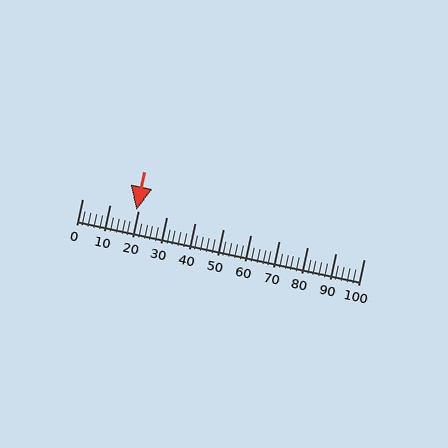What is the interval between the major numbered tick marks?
The major tick marks are spaced 10 units apart.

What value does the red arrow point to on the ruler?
The red arrow points to approximately 19.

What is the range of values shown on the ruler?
The ruler shows values from 0 to 100.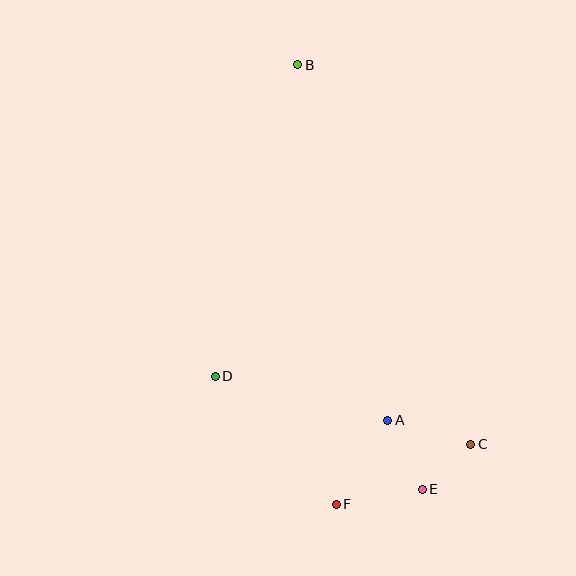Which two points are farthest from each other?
Points B and E are farthest from each other.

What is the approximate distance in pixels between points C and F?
The distance between C and F is approximately 147 pixels.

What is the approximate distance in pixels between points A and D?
The distance between A and D is approximately 178 pixels.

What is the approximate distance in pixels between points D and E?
The distance between D and E is approximately 236 pixels.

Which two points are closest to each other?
Points C and E are closest to each other.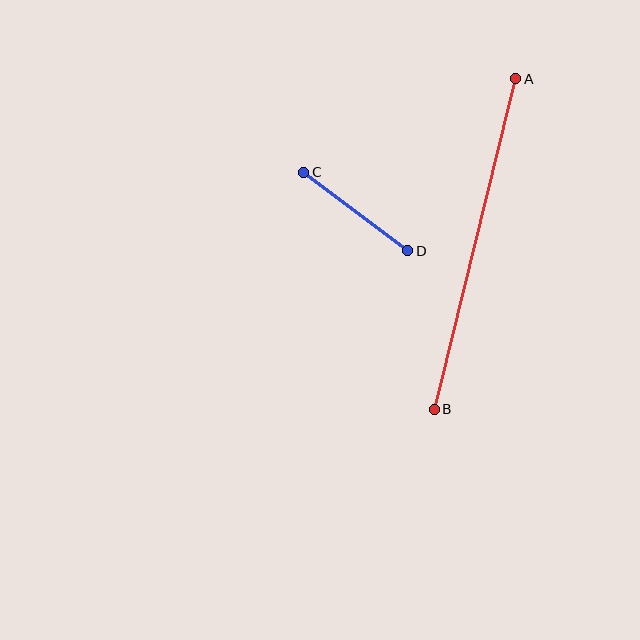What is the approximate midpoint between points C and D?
The midpoint is at approximately (356, 212) pixels.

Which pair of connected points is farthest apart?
Points A and B are farthest apart.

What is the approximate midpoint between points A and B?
The midpoint is at approximately (475, 244) pixels.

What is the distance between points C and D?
The distance is approximately 130 pixels.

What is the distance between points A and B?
The distance is approximately 341 pixels.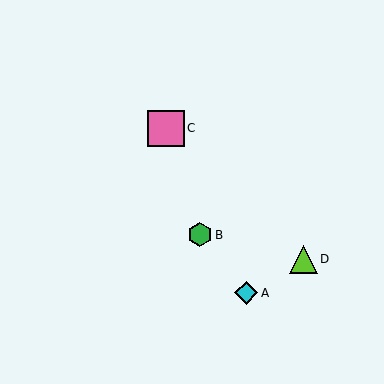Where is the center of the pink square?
The center of the pink square is at (166, 128).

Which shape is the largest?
The pink square (labeled C) is the largest.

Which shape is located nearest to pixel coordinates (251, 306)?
The cyan diamond (labeled A) at (246, 293) is nearest to that location.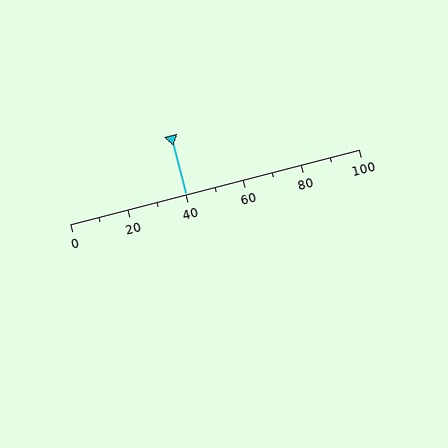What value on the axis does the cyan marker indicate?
The marker indicates approximately 40.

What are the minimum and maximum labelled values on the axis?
The axis runs from 0 to 100.